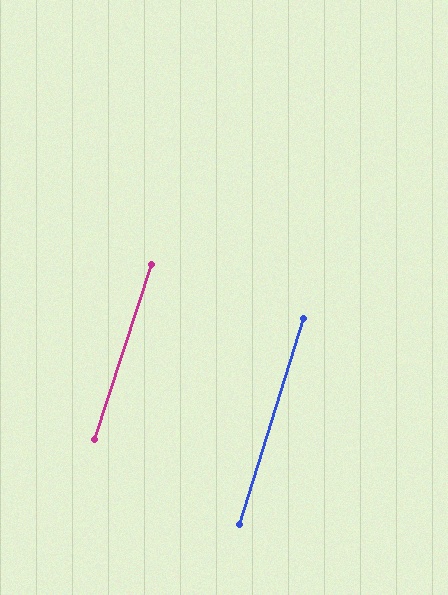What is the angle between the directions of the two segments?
Approximately 1 degree.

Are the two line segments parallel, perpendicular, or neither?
Parallel — their directions differ by only 0.6°.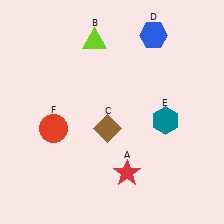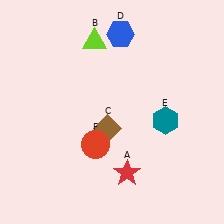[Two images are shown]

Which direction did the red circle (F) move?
The red circle (F) moved right.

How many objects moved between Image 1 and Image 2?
2 objects moved between the two images.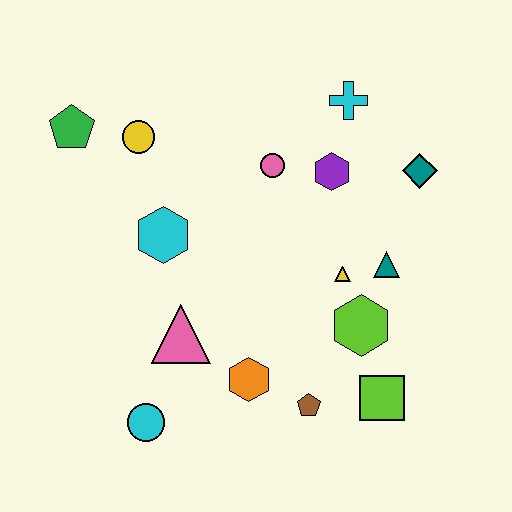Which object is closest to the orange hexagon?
The brown pentagon is closest to the orange hexagon.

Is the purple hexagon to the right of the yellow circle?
Yes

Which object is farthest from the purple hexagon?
The cyan circle is farthest from the purple hexagon.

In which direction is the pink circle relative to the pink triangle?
The pink circle is above the pink triangle.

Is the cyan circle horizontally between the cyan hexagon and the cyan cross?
No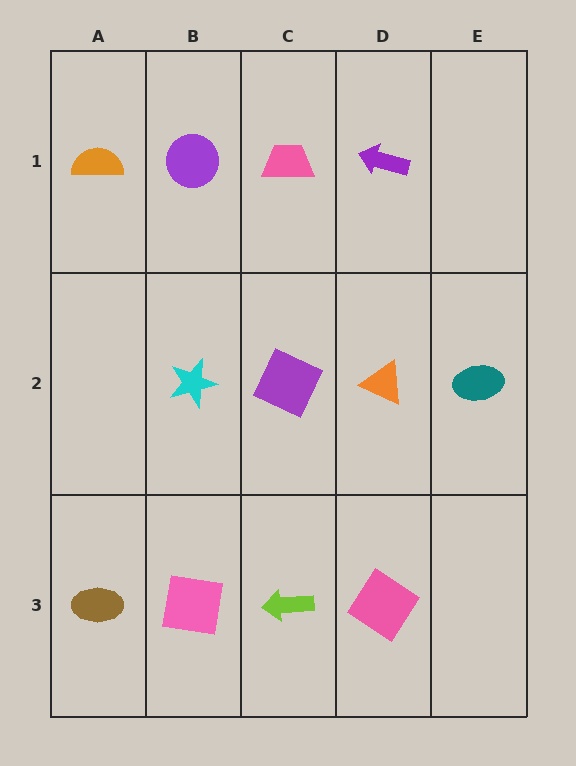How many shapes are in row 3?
4 shapes.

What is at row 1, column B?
A purple circle.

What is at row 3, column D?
A pink diamond.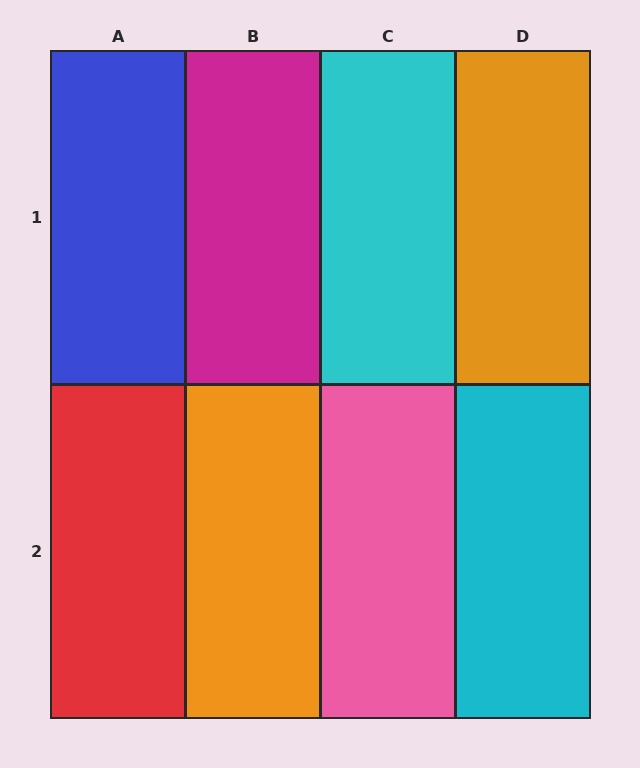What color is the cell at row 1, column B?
Magenta.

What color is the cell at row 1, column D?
Orange.